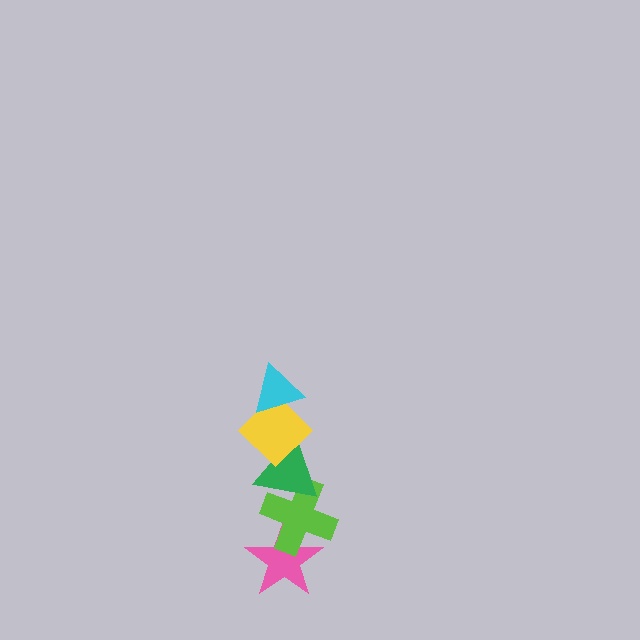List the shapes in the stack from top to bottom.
From top to bottom: the cyan triangle, the yellow diamond, the green triangle, the lime cross, the pink star.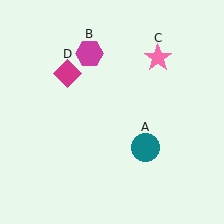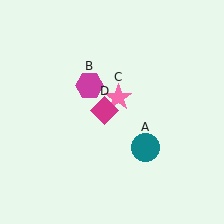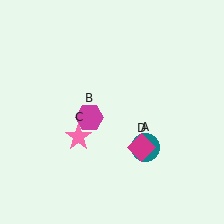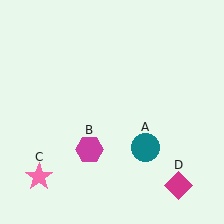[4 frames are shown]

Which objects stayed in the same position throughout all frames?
Teal circle (object A) remained stationary.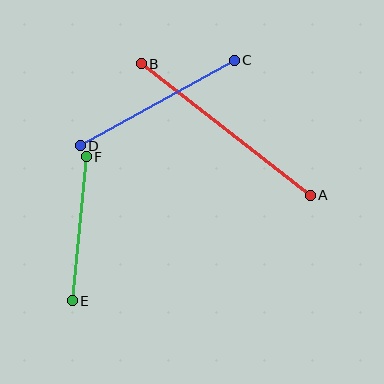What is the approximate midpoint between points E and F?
The midpoint is at approximately (79, 229) pixels.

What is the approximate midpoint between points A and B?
The midpoint is at approximately (226, 129) pixels.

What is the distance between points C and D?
The distance is approximately 176 pixels.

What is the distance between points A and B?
The distance is approximately 214 pixels.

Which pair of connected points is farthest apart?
Points A and B are farthest apart.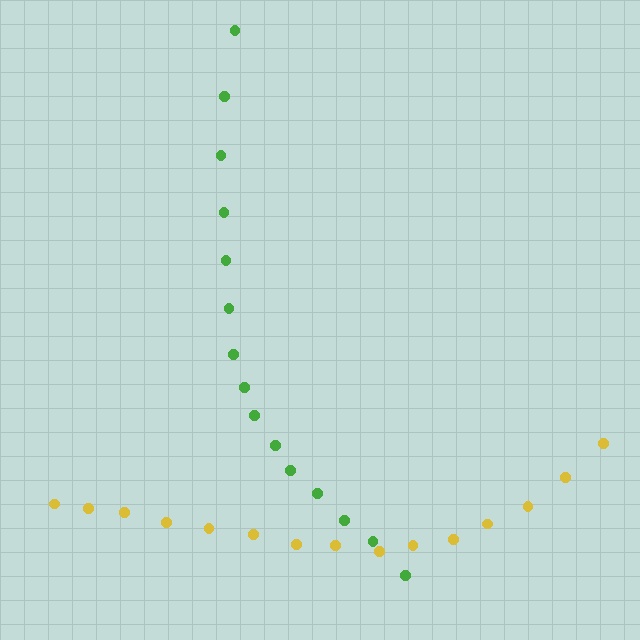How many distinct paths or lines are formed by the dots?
There are 2 distinct paths.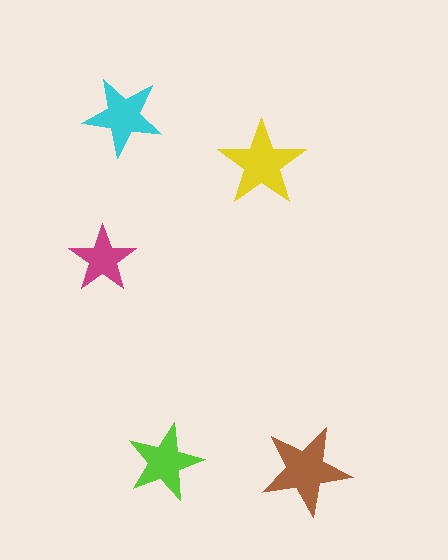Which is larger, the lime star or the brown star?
The brown one.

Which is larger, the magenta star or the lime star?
The lime one.